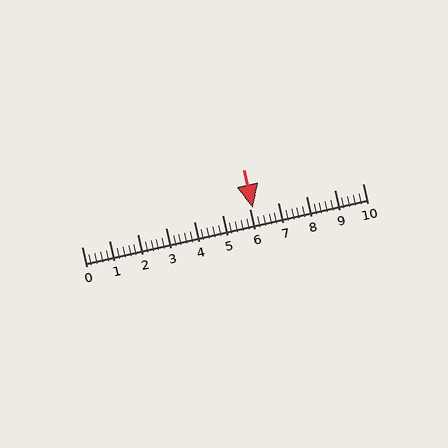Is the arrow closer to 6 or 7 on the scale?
The arrow is closer to 6.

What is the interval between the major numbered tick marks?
The major tick marks are spaced 1 units apart.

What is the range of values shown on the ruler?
The ruler shows values from 0 to 10.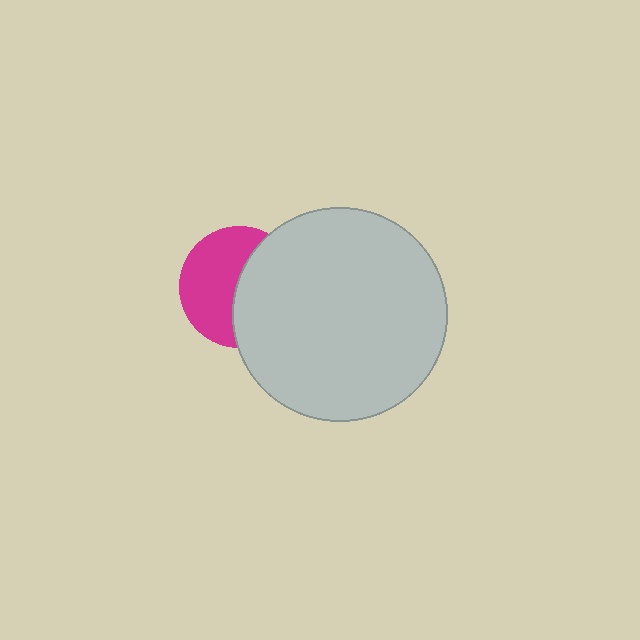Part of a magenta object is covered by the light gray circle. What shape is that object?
It is a circle.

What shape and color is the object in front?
The object in front is a light gray circle.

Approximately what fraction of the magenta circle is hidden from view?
Roughly 48% of the magenta circle is hidden behind the light gray circle.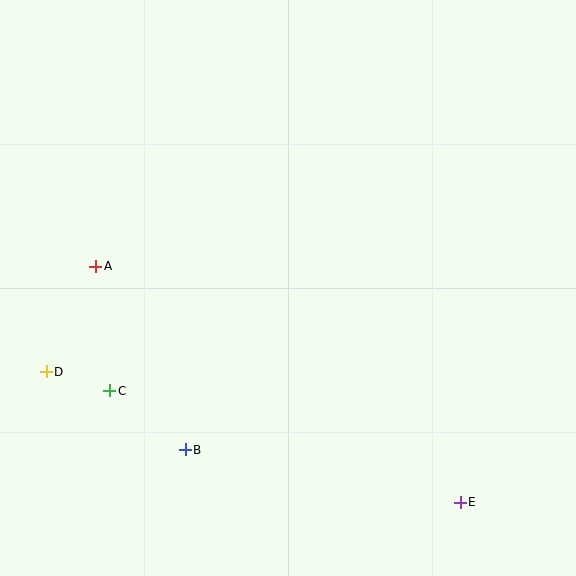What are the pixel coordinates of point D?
Point D is at (46, 372).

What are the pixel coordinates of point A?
Point A is at (96, 266).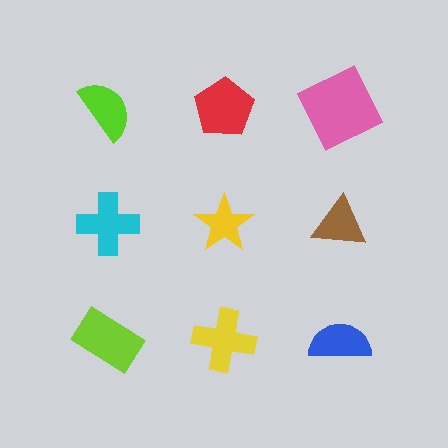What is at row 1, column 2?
A red pentagon.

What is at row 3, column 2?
A yellow cross.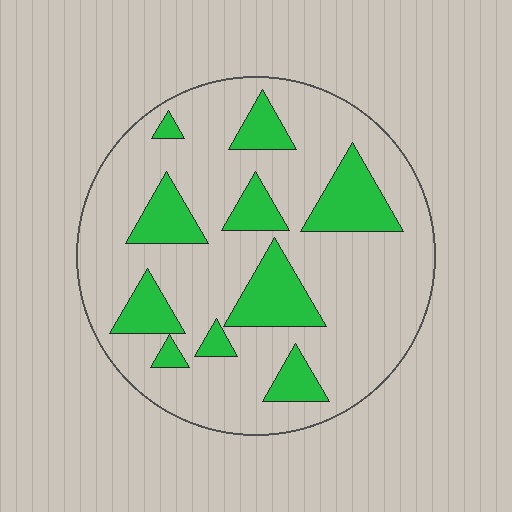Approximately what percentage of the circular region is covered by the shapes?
Approximately 25%.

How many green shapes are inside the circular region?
10.